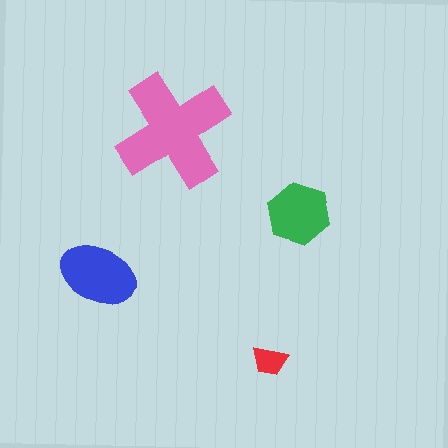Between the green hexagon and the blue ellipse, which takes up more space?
The blue ellipse.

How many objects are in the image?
There are 4 objects in the image.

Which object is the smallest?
The red trapezoid.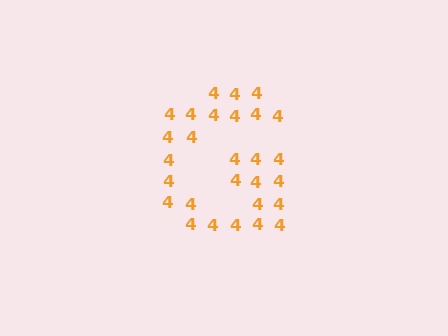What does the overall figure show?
The overall figure shows the letter G.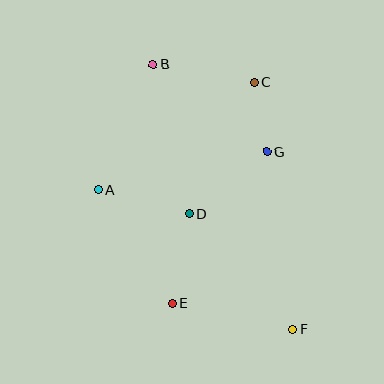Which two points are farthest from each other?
Points B and F are farthest from each other.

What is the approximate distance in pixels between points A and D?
The distance between A and D is approximately 94 pixels.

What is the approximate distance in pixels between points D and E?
The distance between D and E is approximately 91 pixels.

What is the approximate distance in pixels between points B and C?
The distance between B and C is approximately 102 pixels.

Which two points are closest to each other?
Points C and G are closest to each other.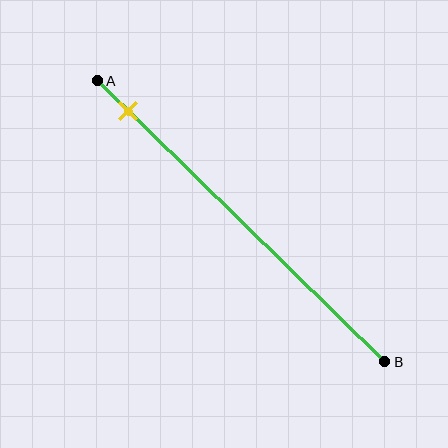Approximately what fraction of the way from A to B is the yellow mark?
The yellow mark is approximately 10% of the way from A to B.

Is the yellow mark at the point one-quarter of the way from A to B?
No, the mark is at about 10% from A, not at the 25% one-quarter point.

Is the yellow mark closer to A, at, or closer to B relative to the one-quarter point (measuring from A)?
The yellow mark is closer to point A than the one-quarter point of segment AB.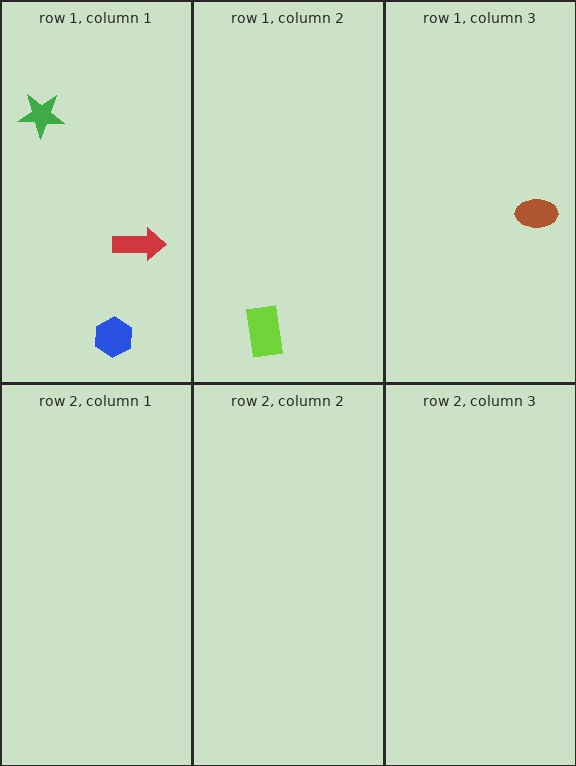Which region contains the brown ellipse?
The row 1, column 3 region.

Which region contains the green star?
The row 1, column 1 region.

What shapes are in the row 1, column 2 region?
The lime rectangle.